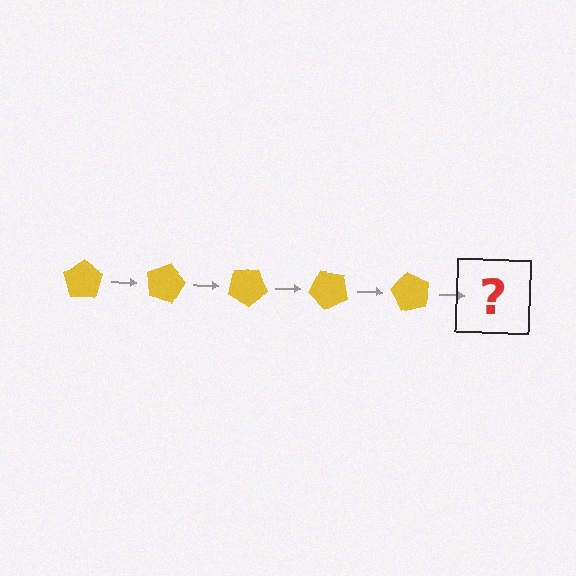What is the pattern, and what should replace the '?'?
The pattern is that the pentagon rotates 15 degrees each step. The '?' should be a yellow pentagon rotated 75 degrees.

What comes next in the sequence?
The next element should be a yellow pentagon rotated 75 degrees.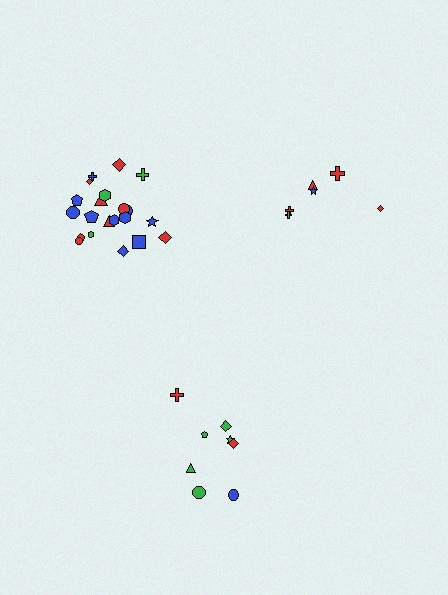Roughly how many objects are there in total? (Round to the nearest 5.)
Roughly 35 objects in total.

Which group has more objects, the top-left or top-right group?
The top-left group.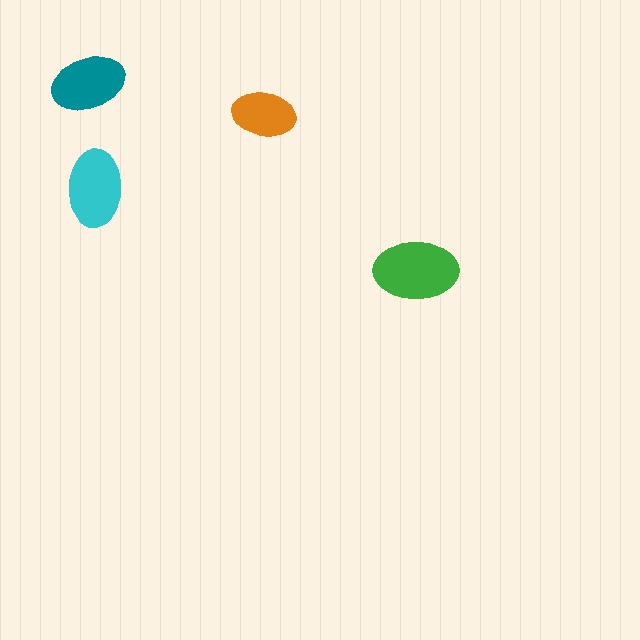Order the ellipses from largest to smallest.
the green one, the cyan one, the teal one, the orange one.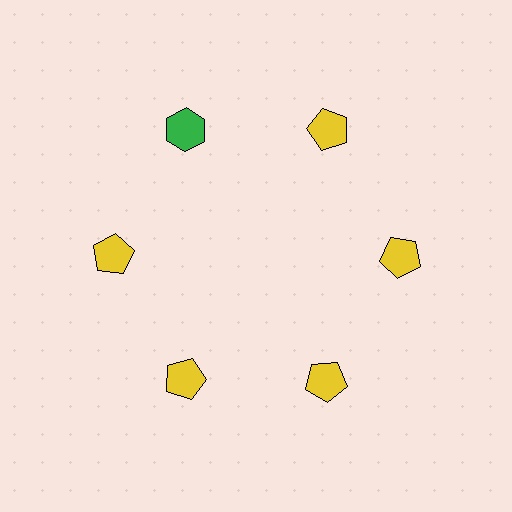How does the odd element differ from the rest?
It differs in both color (green instead of yellow) and shape (hexagon instead of pentagon).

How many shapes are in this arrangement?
There are 6 shapes arranged in a ring pattern.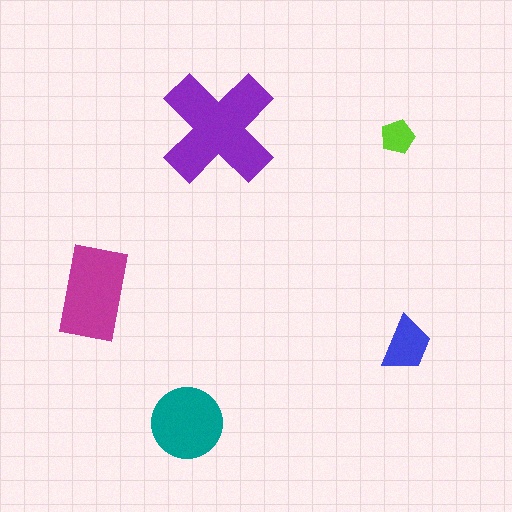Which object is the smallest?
The lime pentagon.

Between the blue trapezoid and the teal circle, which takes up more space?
The teal circle.